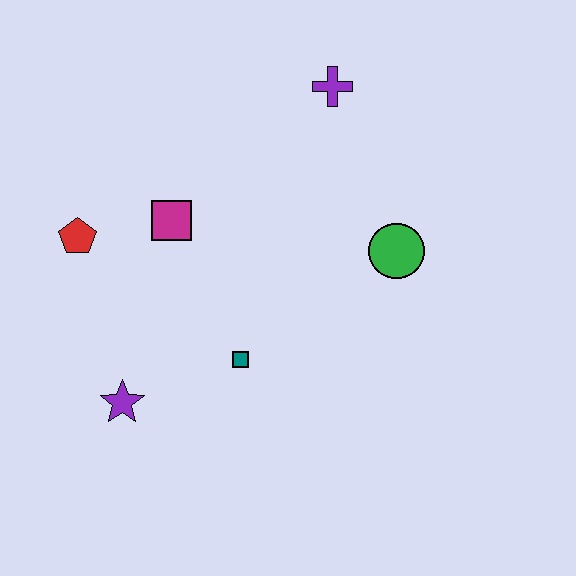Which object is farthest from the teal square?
The purple cross is farthest from the teal square.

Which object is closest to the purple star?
The teal square is closest to the purple star.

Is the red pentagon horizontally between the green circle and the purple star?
No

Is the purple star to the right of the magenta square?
No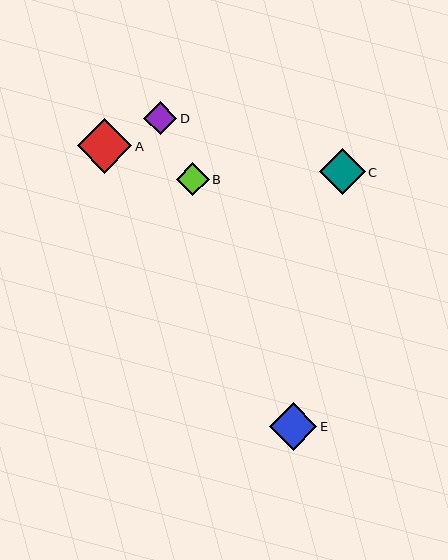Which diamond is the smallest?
Diamond B is the smallest with a size of approximately 33 pixels.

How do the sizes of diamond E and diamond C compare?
Diamond E and diamond C are approximately the same size.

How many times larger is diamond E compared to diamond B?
Diamond E is approximately 1.4 times the size of diamond B.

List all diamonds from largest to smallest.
From largest to smallest: A, E, C, D, B.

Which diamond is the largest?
Diamond A is the largest with a size of approximately 54 pixels.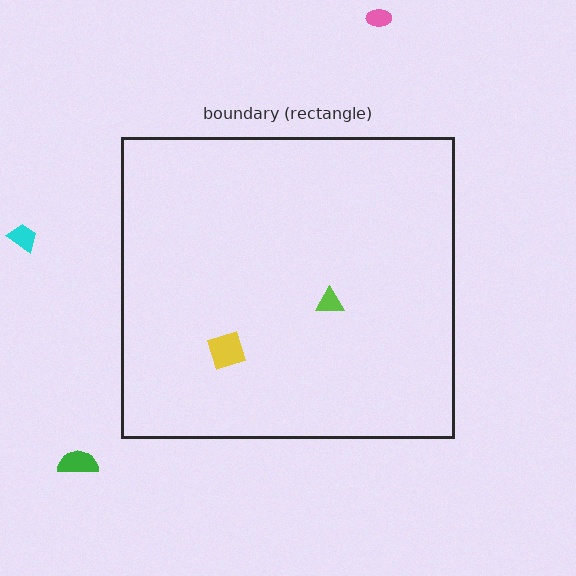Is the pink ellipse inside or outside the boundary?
Outside.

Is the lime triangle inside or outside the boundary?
Inside.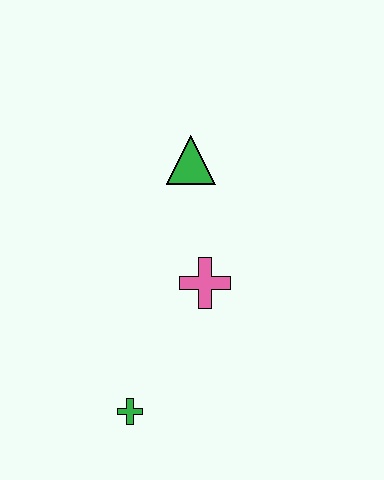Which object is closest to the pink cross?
The green triangle is closest to the pink cross.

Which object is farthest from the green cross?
The green triangle is farthest from the green cross.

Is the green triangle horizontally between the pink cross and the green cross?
Yes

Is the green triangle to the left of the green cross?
No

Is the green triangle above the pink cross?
Yes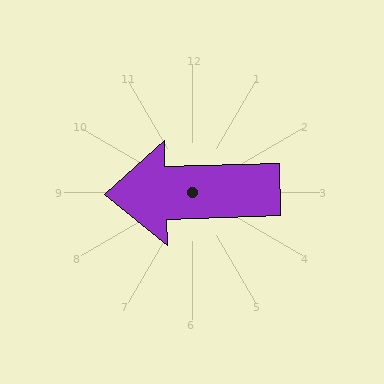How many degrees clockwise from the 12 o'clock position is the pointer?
Approximately 268 degrees.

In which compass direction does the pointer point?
West.